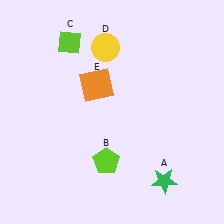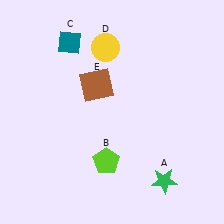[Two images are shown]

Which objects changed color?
C changed from lime to teal. E changed from orange to brown.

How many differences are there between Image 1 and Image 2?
There are 2 differences between the two images.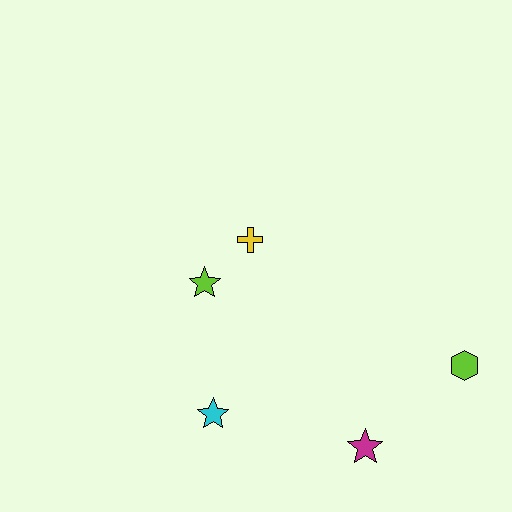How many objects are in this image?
There are 5 objects.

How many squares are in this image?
There are no squares.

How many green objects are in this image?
There are no green objects.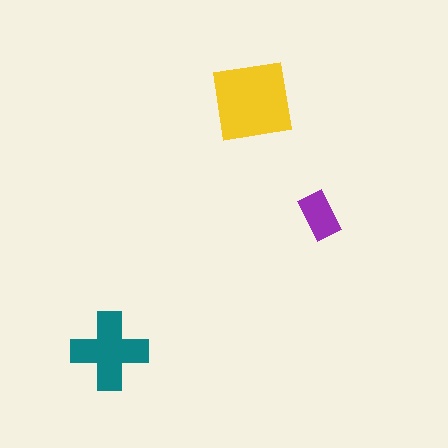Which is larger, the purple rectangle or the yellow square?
The yellow square.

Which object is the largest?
The yellow square.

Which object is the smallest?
The purple rectangle.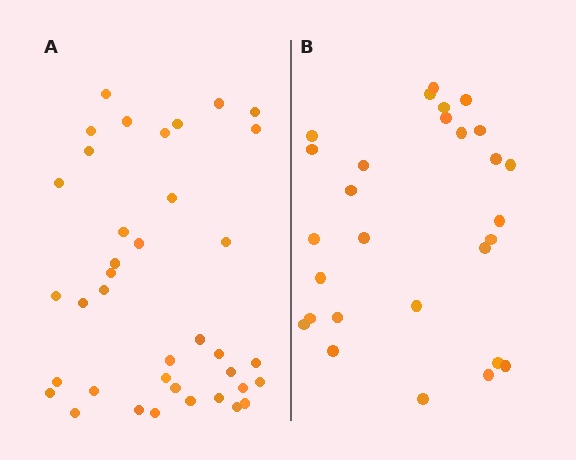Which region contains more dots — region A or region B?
Region A (the left region) has more dots.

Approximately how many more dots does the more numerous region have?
Region A has roughly 10 or so more dots than region B.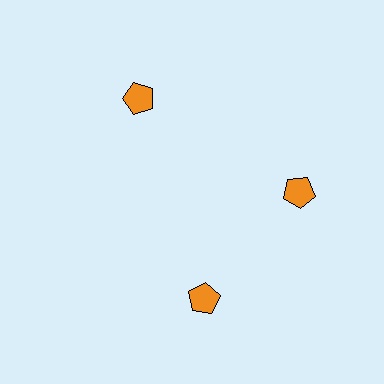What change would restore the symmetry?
The symmetry would be restored by rotating it back into even spacing with its neighbors so that all 3 pentagons sit at equal angles and equal distance from the center.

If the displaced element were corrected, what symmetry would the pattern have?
It would have 3-fold rotational symmetry — the pattern would map onto itself every 120 degrees.